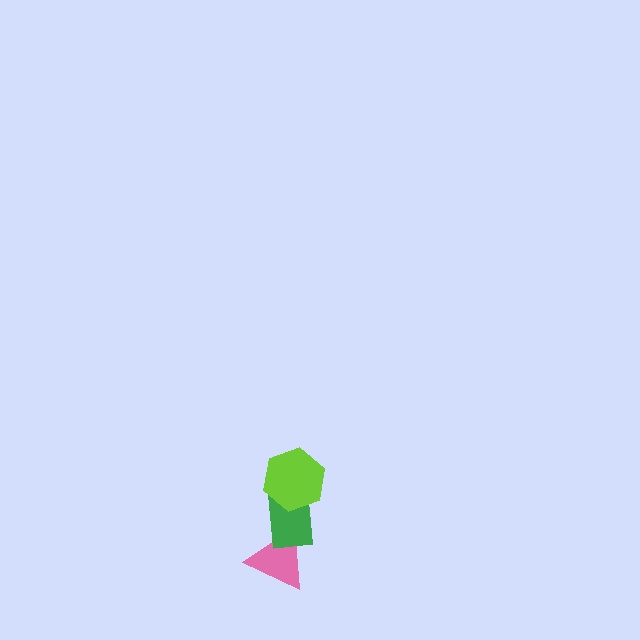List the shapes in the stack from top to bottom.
From top to bottom: the lime hexagon, the green rectangle, the pink triangle.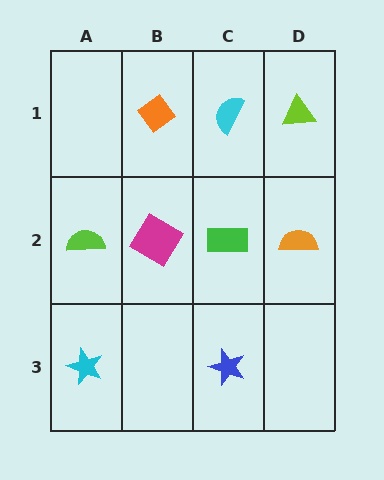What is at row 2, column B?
A magenta diamond.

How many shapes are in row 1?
3 shapes.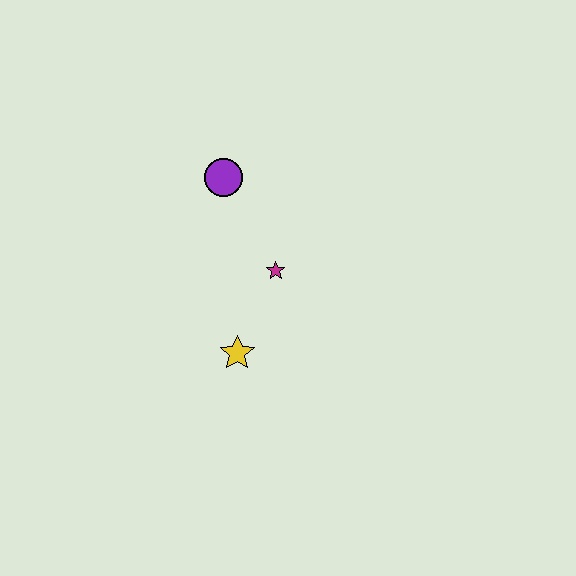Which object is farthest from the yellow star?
The purple circle is farthest from the yellow star.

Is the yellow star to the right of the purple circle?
Yes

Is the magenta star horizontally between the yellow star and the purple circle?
No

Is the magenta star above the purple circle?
No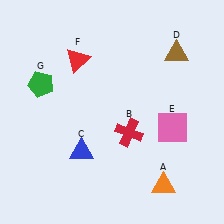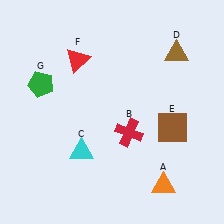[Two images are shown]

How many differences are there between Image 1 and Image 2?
There are 2 differences between the two images.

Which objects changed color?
C changed from blue to cyan. E changed from pink to brown.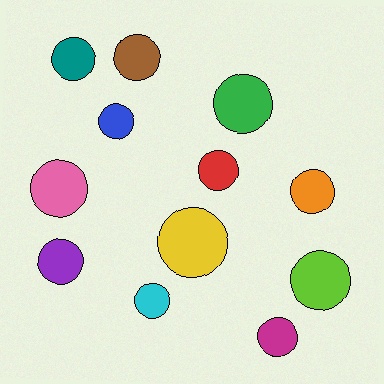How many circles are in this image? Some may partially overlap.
There are 12 circles.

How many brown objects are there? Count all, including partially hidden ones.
There is 1 brown object.